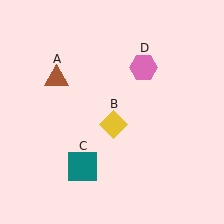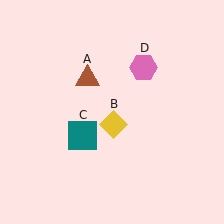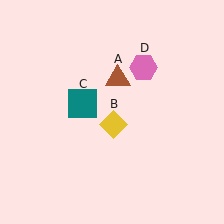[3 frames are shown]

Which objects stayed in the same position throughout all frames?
Yellow diamond (object B) and pink hexagon (object D) remained stationary.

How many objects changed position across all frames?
2 objects changed position: brown triangle (object A), teal square (object C).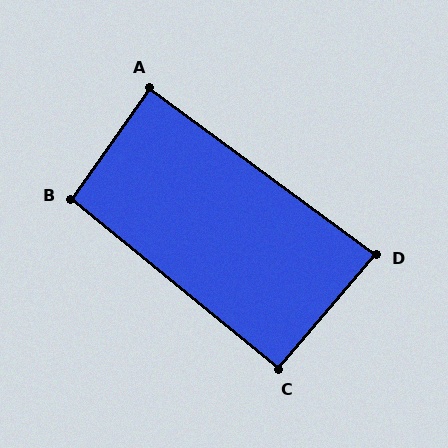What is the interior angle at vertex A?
Approximately 89 degrees (approximately right).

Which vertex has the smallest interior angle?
D, at approximately 86 degrees.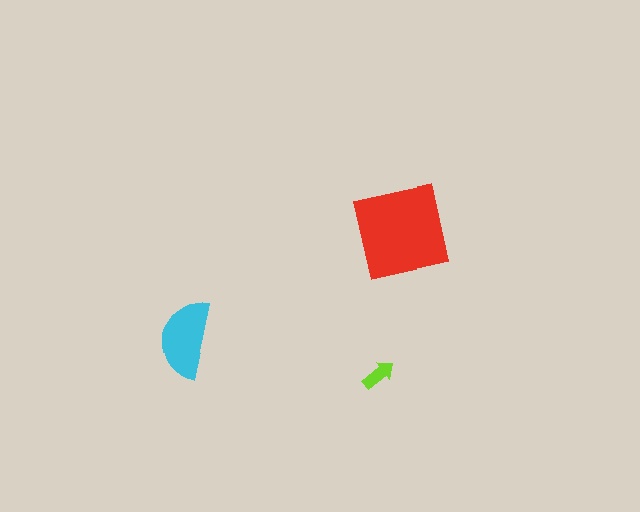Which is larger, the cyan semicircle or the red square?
The red square.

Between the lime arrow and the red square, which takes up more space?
The red square.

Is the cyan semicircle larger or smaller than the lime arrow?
Larger.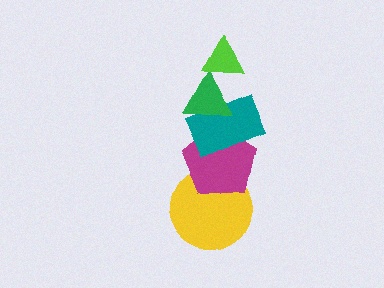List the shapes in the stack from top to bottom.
From top to bottom: the lime triangle, the green triangle, the teal rectangle, the magenta pentagon, the yellow circle.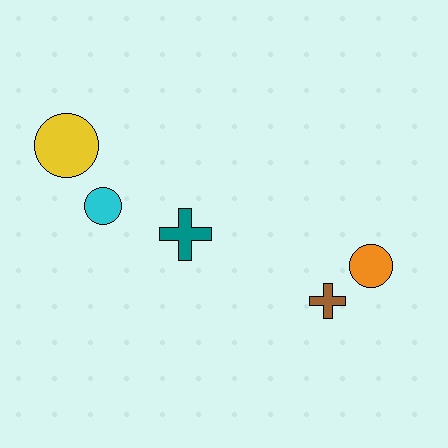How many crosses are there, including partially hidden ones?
There are 2 crosses.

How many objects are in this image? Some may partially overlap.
There are 5 objects.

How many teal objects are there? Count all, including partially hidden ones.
There is 1 teal object.